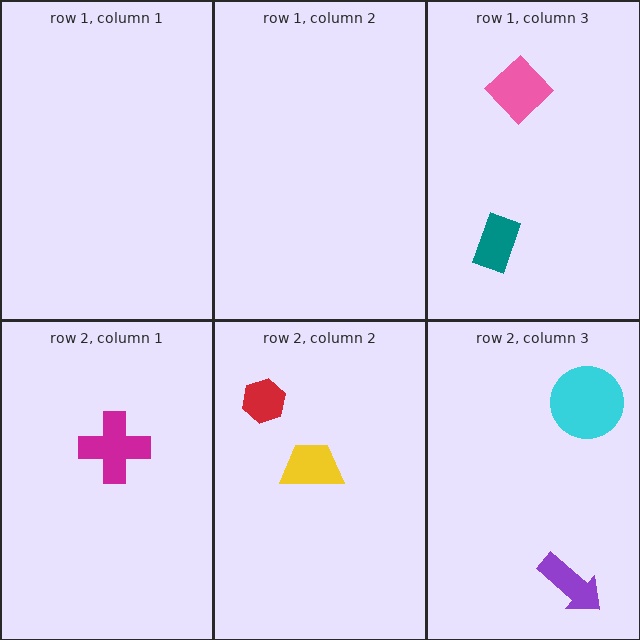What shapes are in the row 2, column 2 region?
The red hexagon, the yellow trapezoid.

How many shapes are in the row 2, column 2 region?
2.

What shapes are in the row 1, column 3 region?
The teal rectangle, the pink diamond.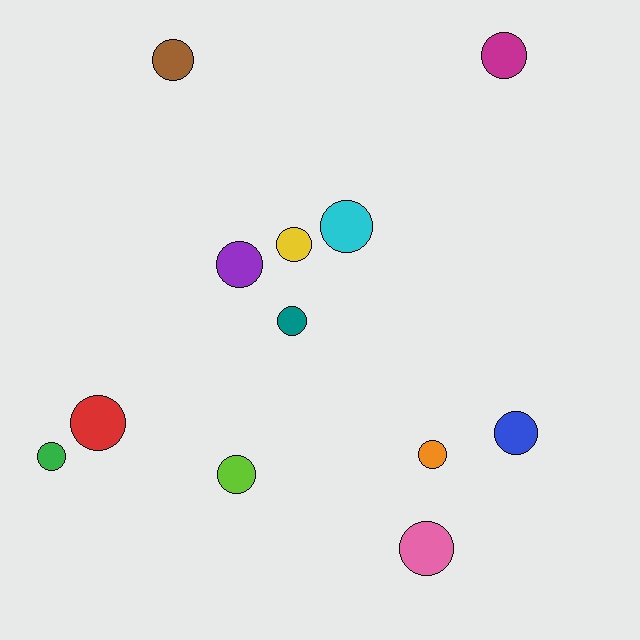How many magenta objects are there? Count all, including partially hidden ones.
There is 1 magenta object.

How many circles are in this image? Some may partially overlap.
There are 12 circles.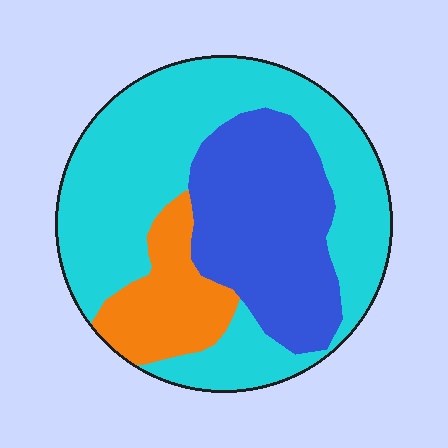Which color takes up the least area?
Orange, at roughly 15%.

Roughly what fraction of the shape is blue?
Blue takes up between a sixth and a third of the shape.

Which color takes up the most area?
Cyan, at roughly 55%.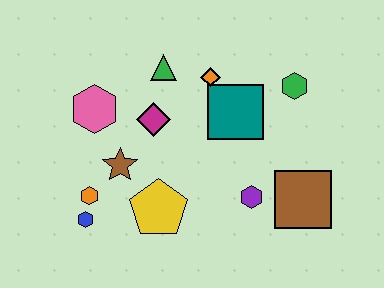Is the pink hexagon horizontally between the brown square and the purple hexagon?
No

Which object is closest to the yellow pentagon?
The brown star is closest to the yellow pentagon.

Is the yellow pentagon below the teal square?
Yes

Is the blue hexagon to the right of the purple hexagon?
No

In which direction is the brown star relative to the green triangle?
The brown star is below the green triangle.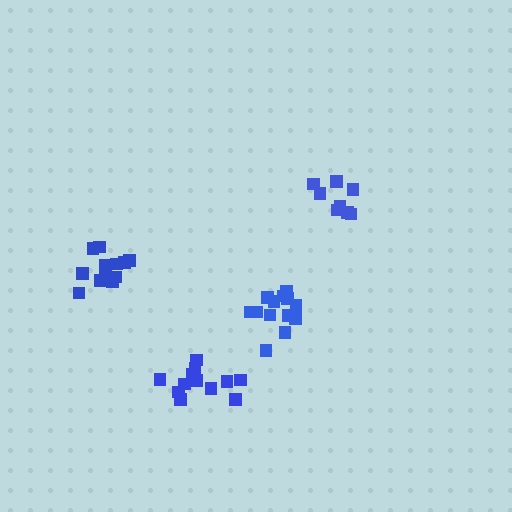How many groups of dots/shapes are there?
There are 4 groups.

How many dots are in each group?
Group 1: 8 dots, Group 2: 14 dots, Group 3: 13 dots, Group 4: 12 dots (47 total).